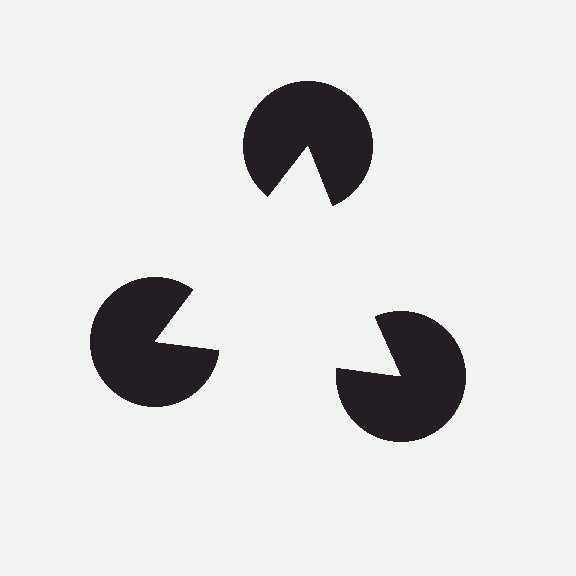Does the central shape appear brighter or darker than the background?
It typically appears slightly brighter than the background, even though no actual brightness change is drawn.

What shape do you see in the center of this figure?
An illusory triangle — its edges are inferred from the aligned wedge cuts in the pac-man discs, not physically drawn.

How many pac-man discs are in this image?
There are 3 — one at each vertex of the illusory triangle.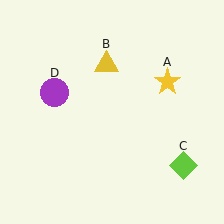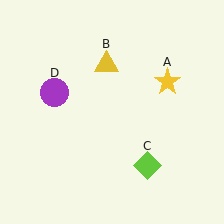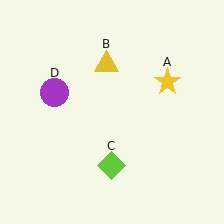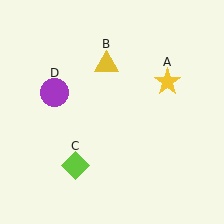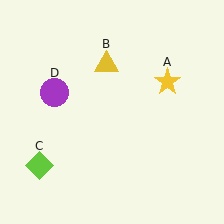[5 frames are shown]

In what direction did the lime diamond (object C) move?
The lime diamond (object C) moved left.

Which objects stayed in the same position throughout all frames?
Yellow star (object A) and yellow triangle (object B) and purple circle (object D) remained stationary.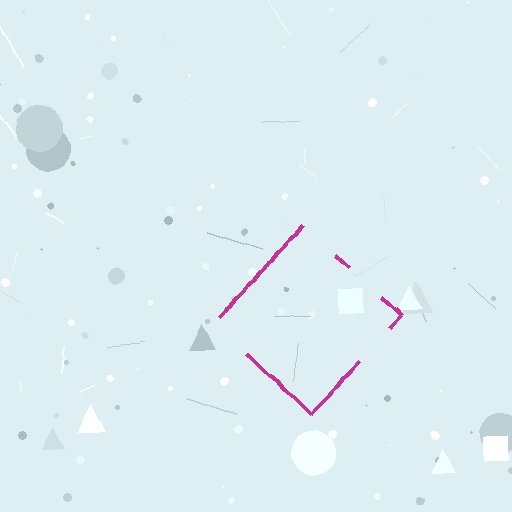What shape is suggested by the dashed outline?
The dashed outline suggests a diamond.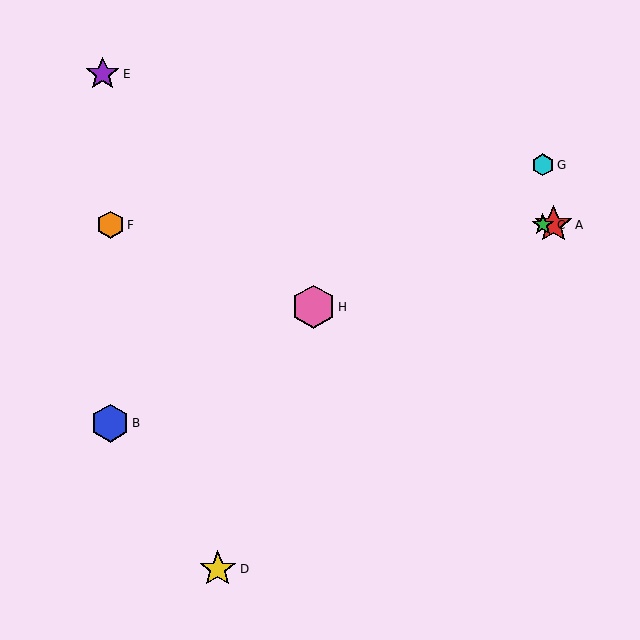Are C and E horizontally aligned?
No, C is at y≈225 and E is at y≈74.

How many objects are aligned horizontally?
3 objects (A, C, F) are aligned horizontally.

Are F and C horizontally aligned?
Yes, both are at y≈225.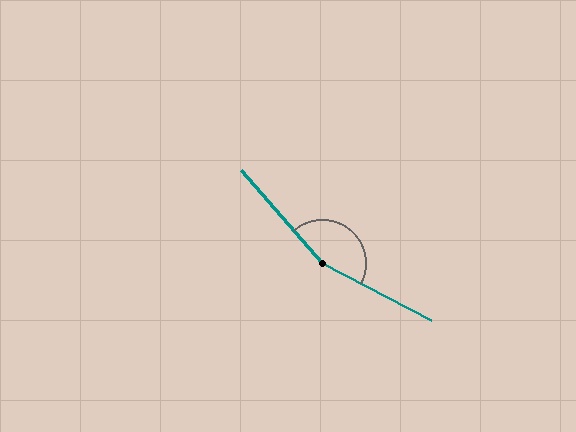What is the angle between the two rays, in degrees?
Approximately 159 degrees.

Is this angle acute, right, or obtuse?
It is obtuse.